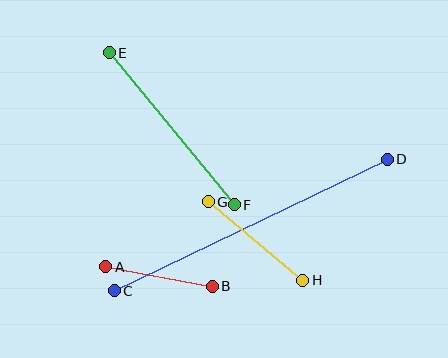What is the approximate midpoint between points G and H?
The midpoint is at approximately (255, 241) pixels.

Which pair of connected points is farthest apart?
Points C and D are farthest apart.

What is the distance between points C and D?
The distance is approximately 303 pixels.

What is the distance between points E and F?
The distance is approximately 197 pixels.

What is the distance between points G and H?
The distance is approximately 123 pixels.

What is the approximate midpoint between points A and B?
The midpoint is at approximately (159, 276) pixels.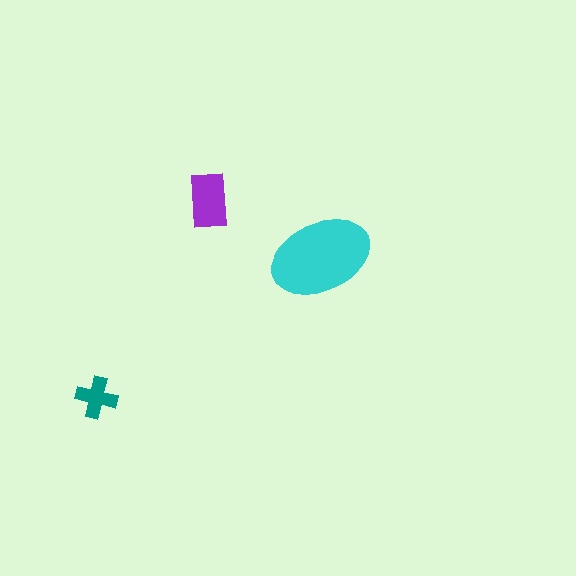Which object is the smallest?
The teal cross.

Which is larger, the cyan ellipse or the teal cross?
The cyan ellipse.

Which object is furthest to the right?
The cyan ellipse is rightmost.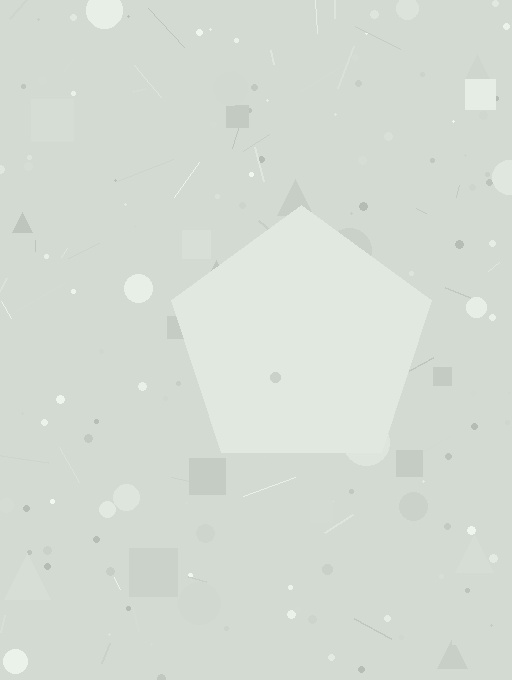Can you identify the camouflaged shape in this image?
The camouflaged shape is a pentagon.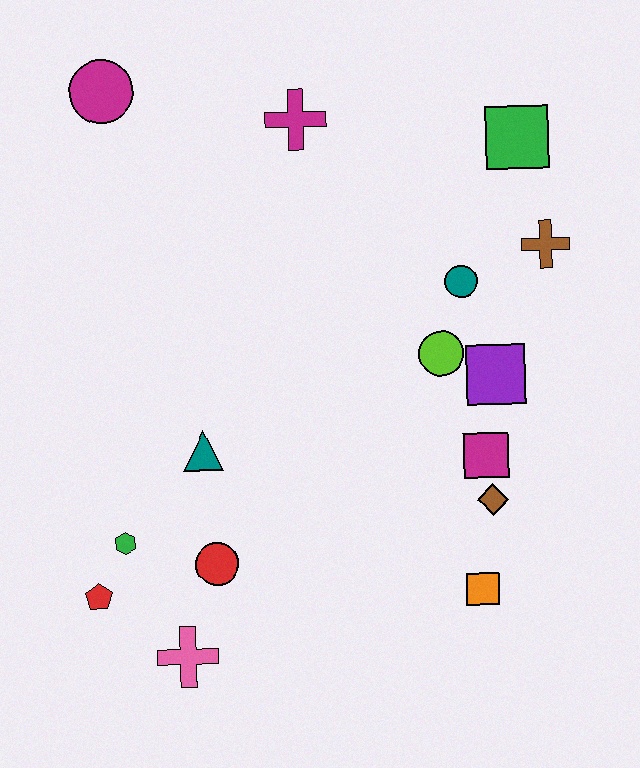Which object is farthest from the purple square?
The magenta circle is farthest from the purple square.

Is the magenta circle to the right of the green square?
No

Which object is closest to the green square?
The brown cross is closest to the green square.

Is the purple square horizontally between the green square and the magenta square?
Yes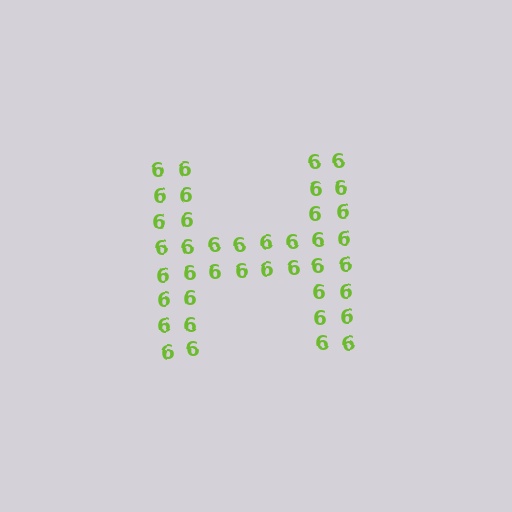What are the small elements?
The small elements are digit 6's.